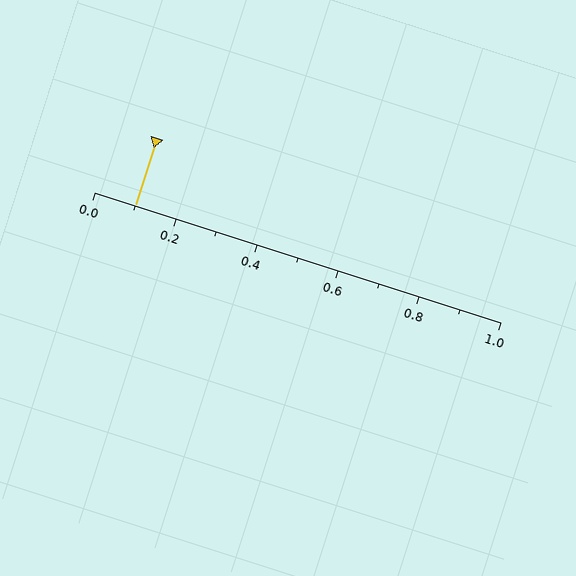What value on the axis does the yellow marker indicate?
The marker indicates approximately 0.1.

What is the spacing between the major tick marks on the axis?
The major ticks are spaced 0.2 apart.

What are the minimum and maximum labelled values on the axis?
The axis runs from 0.0 to 1.0.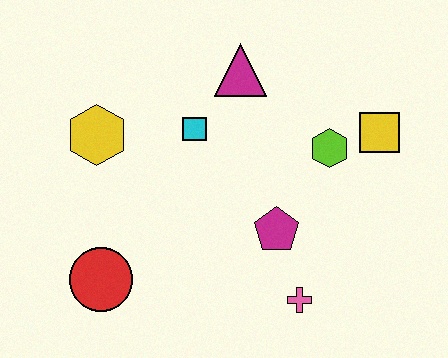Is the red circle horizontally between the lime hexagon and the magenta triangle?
No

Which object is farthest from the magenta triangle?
The red circle is farthest from the magenta triangle.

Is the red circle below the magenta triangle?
Yes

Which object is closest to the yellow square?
The lime hexagon is closest to the yellow square.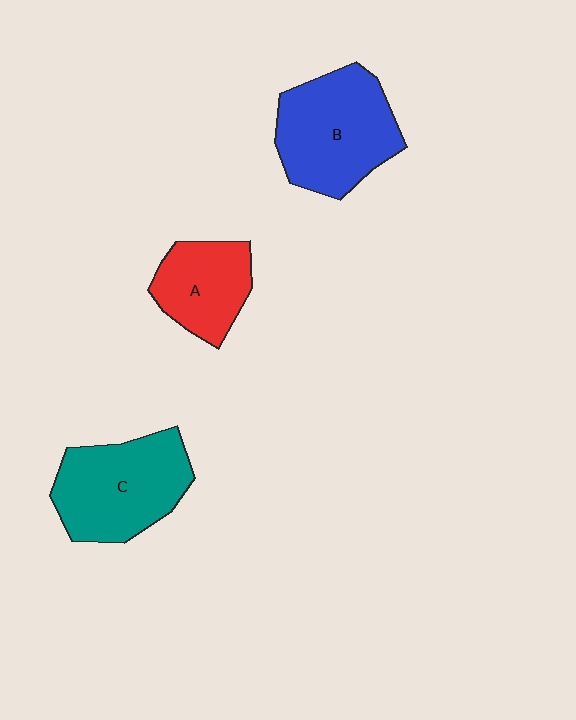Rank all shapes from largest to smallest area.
From largest to smallest: B (blue), C (teal), A (red).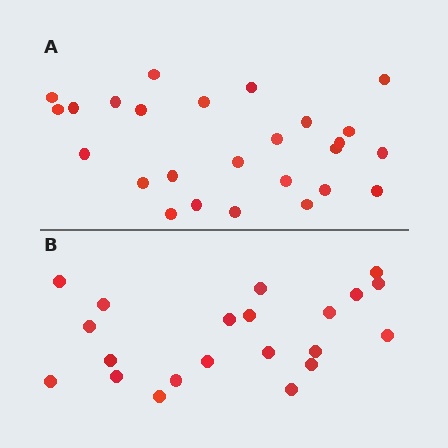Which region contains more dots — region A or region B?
Region A (the top region) has more dots.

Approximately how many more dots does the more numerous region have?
Region A has about 5 more dots than region B.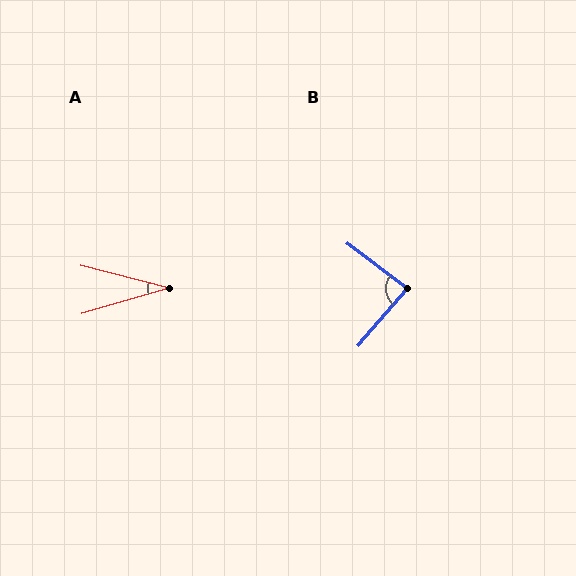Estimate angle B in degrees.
Approximately 86 degrees.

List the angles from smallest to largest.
A (30°), B (86°).